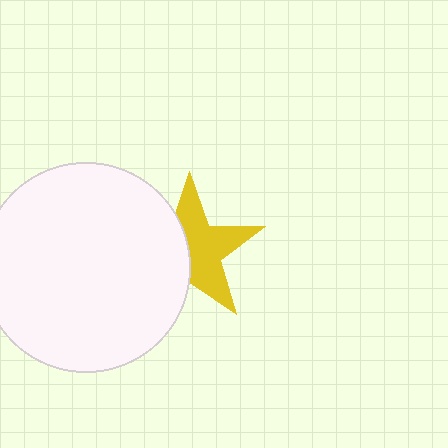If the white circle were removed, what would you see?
You would see the complete yellow star.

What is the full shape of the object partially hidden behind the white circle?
The partially hidden object is a yellow star.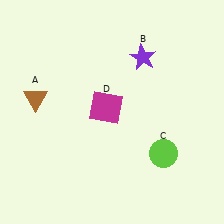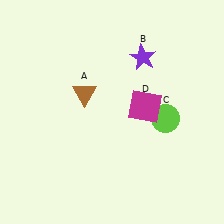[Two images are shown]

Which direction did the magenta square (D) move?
The magenta square (D) moved right.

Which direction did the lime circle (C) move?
The lime circle (C) moved up.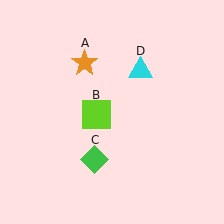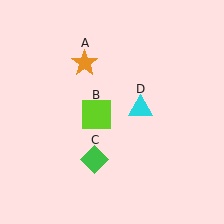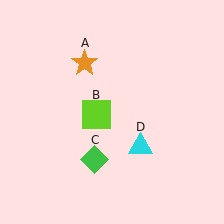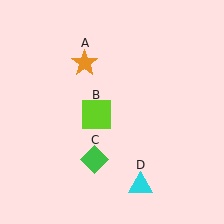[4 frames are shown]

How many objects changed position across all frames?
1 object changed position: cyan triangle (object D).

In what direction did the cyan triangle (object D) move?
The cyan triangle (object D) moved down.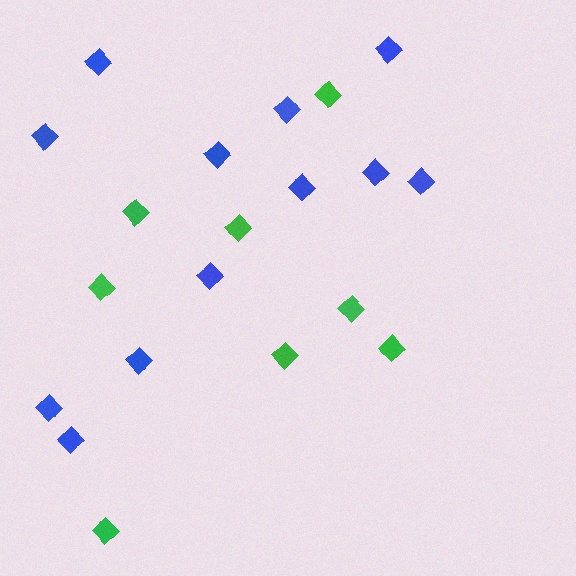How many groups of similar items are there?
There are 2 groups: one group of green diamonds (8) and one group of blue diamonds (12).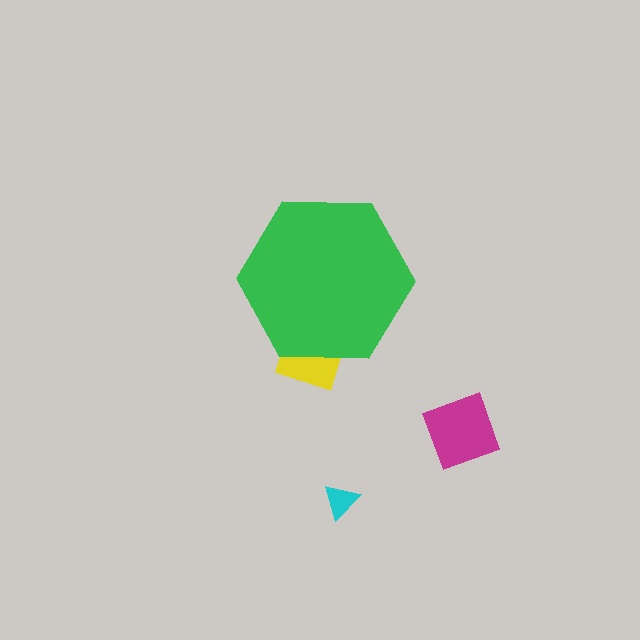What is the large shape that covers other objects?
A green hexagon.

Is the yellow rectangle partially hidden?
Yes, the yellow rectangle is partially hidden behind the green hexagon.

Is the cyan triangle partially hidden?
No, the cyan triangle is fully visible.